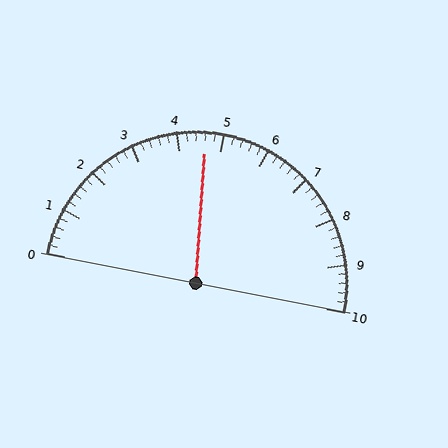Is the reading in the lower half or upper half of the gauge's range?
The reading is in the lower half of the range (0 to 10).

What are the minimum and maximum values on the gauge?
The gauge ranges from 0 to 10.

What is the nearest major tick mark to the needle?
The nearest major tick mark is 5.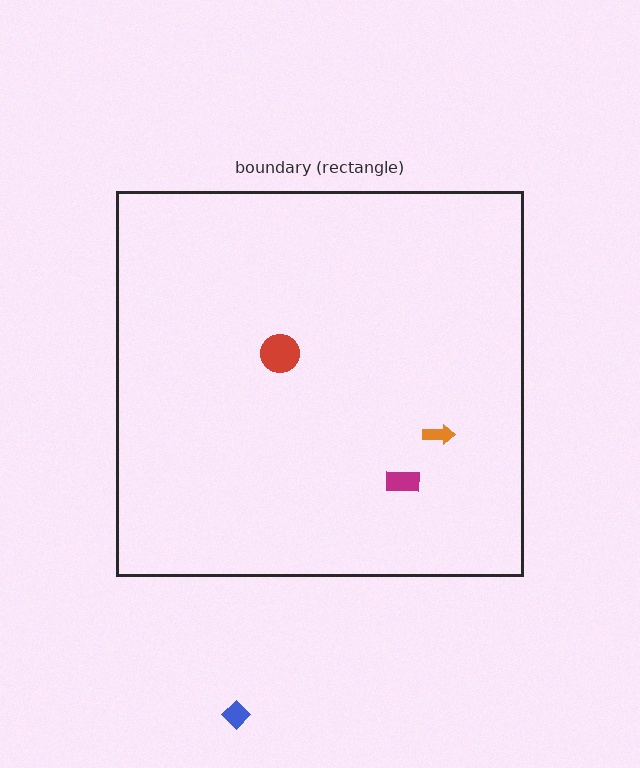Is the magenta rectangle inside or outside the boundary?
Inside.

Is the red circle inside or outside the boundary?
Inside.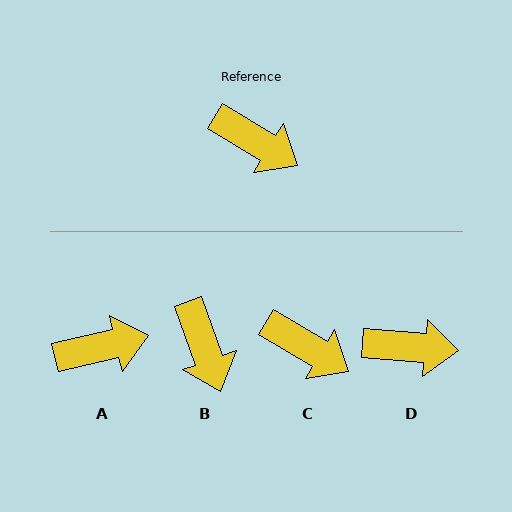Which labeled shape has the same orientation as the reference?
C.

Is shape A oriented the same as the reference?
No, it is off by about 44 degrees.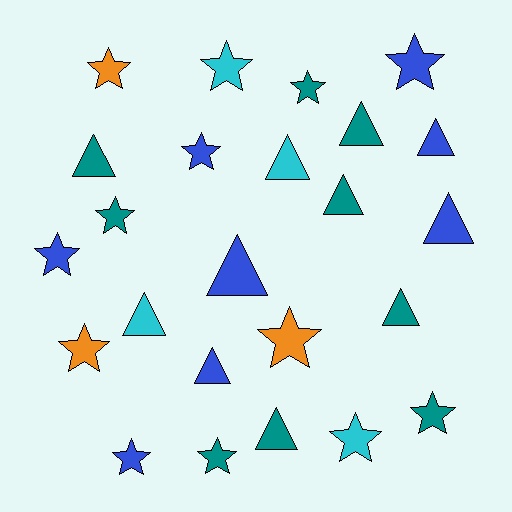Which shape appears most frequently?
Star, with 13 objects.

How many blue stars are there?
There are 4 blue stars.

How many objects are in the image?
There are 24 objects.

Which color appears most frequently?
Teal, with 9 objects.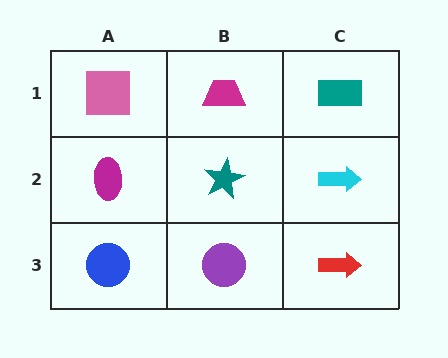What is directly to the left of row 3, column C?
A purple circle.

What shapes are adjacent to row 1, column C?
A cyan arrow (row 2, column C), a magenta trapezoid (row 1, column B).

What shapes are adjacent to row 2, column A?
A pink square (row 1, column A), a blue circle (row 3, column A), a teal star (row 2, column B).